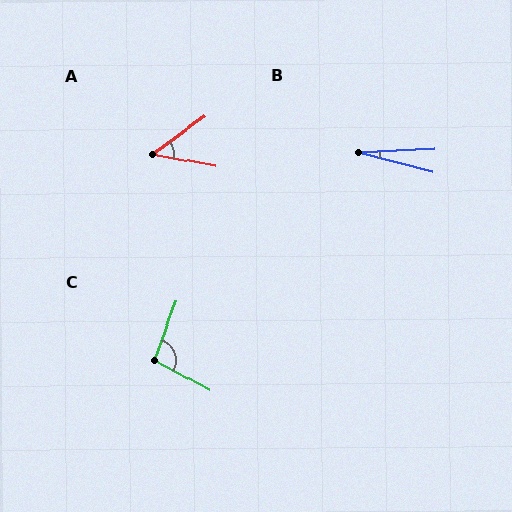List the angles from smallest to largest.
B (17°), A (47°), C (98°).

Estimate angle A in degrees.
Approximately 47 degrees.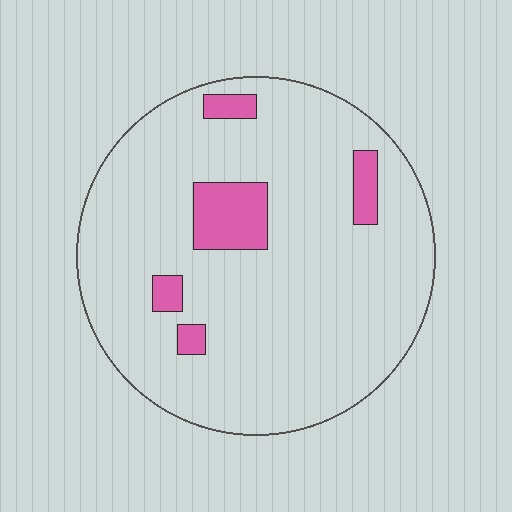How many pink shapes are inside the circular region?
5.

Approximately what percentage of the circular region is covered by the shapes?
Approximately 10%.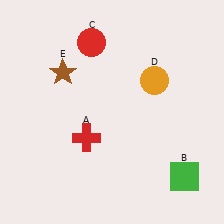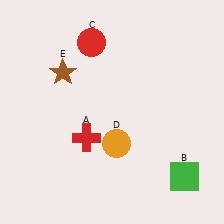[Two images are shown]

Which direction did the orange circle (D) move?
The orange circle (D) moved down.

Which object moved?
The orange circle (D) moved down.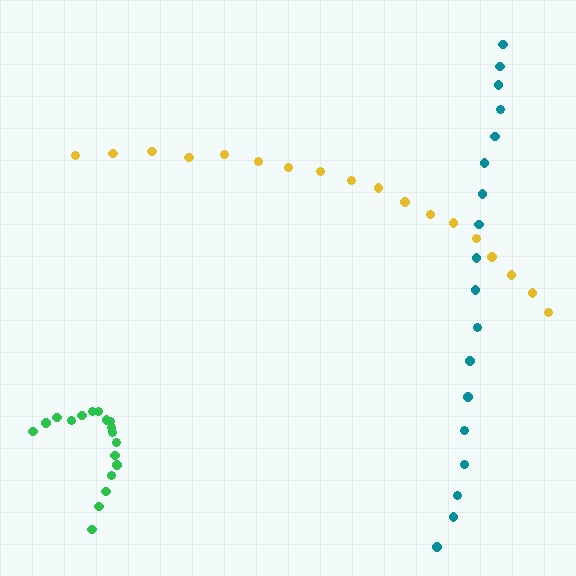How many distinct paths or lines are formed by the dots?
There are 3 distinct paths.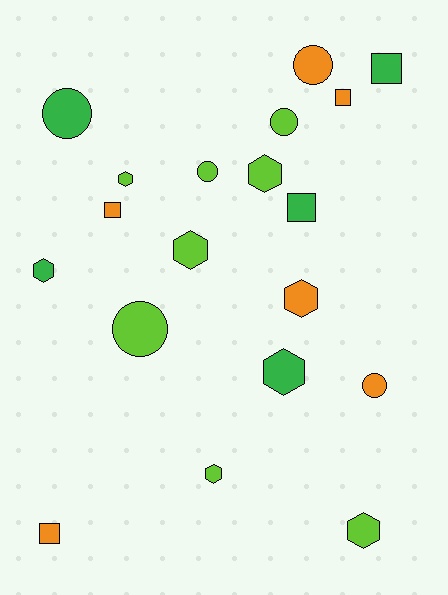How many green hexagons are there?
There are 2 green hexagons.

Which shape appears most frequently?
Hexagon, with 8 objects.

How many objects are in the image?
There are 19 objects.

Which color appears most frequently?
Lime, with 8 objects.